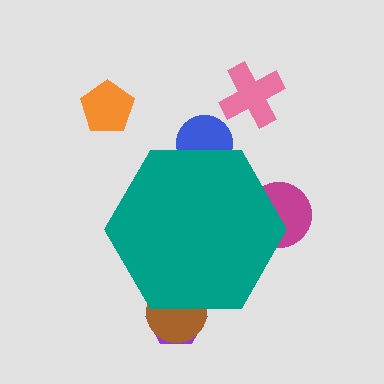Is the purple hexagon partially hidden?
Yes, the purple hexagon is partially hidden behind the teal hexagon.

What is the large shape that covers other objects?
A teal hexagon.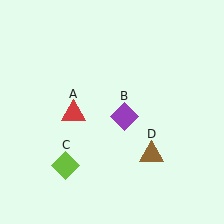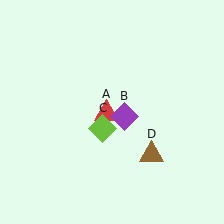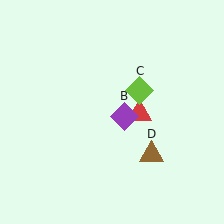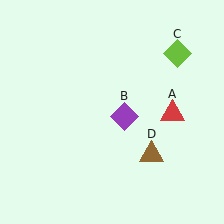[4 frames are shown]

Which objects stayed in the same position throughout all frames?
Purple diamond (object B) and brown triangle (object D) remained stationary.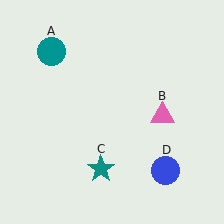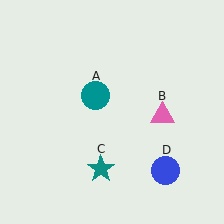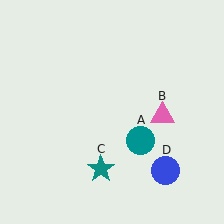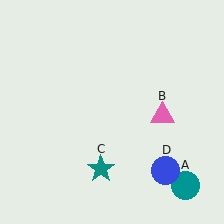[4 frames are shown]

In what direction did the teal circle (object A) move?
The teal circle (object A) moved down and to the right.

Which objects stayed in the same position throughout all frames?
Pink triangle (object B) and teal star (object C) and blue circle (object D) remained stationary.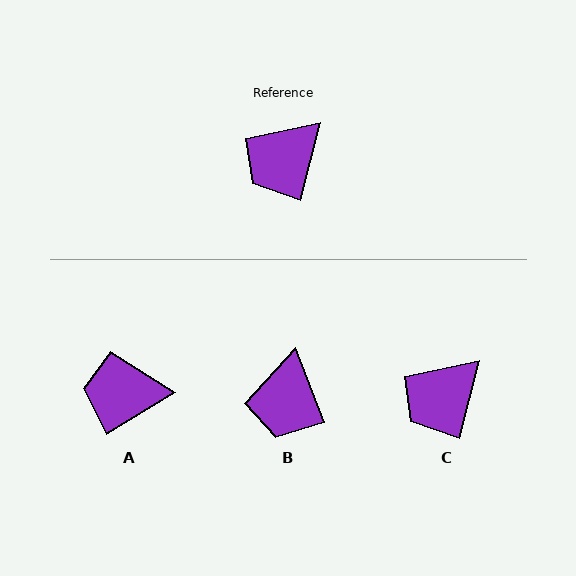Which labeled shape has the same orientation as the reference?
C.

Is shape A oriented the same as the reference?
No, it is off by about 44 degrees.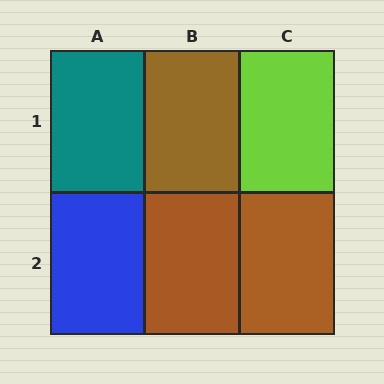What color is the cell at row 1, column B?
Brown.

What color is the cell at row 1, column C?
Lime.